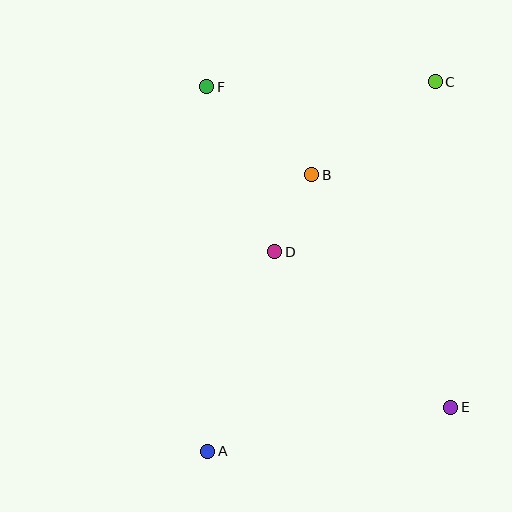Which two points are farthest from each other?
Points A and C are farthest from each other.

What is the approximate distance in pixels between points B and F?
The distance between B and F is approximately 137 pixels.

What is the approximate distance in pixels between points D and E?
The distance between D and E is approximately 235 pixels.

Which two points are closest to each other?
Points B and D are closest to each other.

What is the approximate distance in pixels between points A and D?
The distance between A and D is approximately 211 pixels.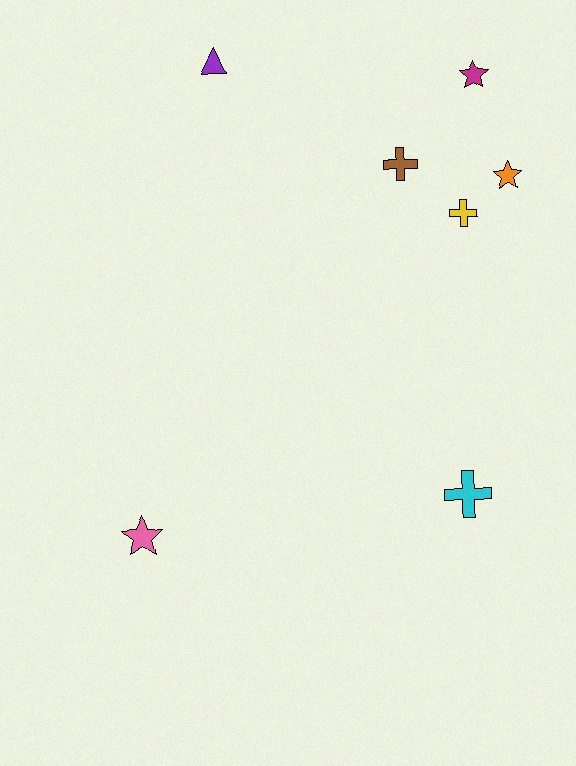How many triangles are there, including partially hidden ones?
There is 1 triangle.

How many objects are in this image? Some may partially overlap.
There are 7 objects.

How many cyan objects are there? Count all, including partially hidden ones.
There is 1 cyan object.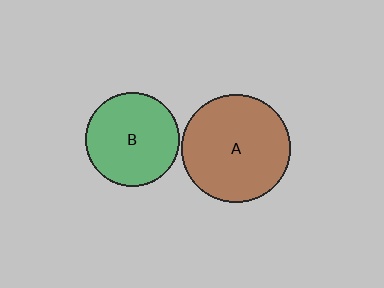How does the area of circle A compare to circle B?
Approximately 1.3 times.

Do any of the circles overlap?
No, none of the circles overlap.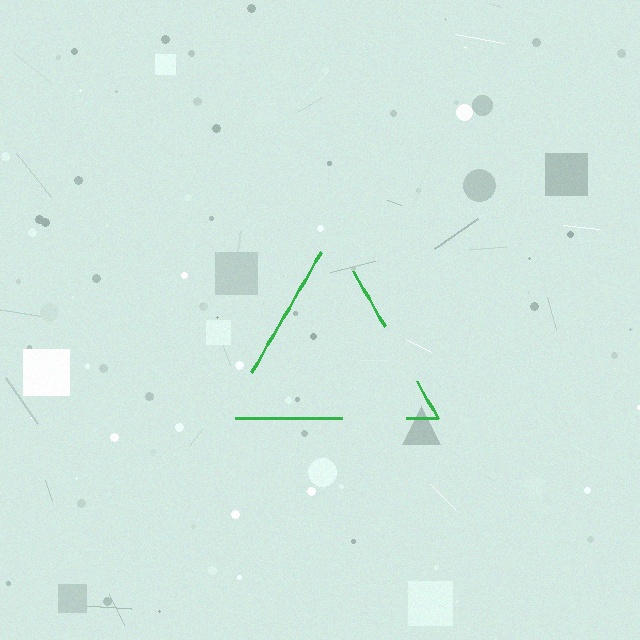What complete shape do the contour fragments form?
The contour fragments form a triangle.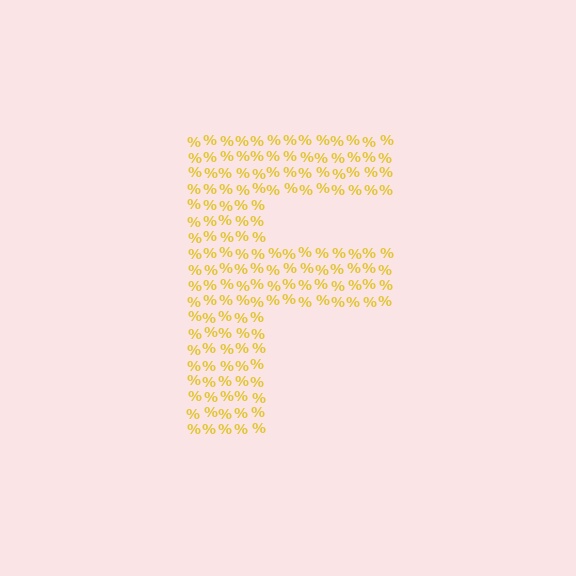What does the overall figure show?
The overall figure shows the letter F.